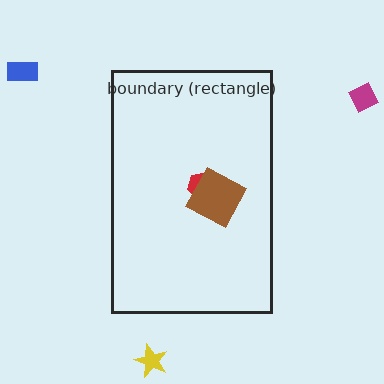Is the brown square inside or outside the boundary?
Inside.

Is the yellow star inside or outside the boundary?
Outside.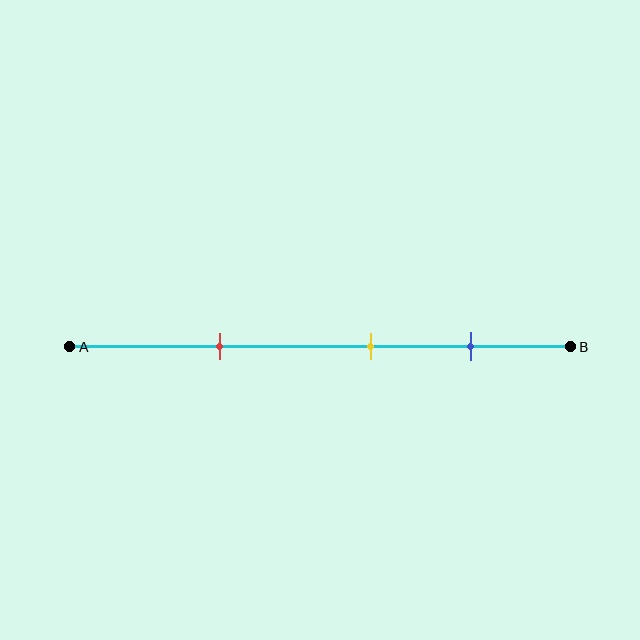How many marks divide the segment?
There are 3 marks dividing the segment.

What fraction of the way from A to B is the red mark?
The red mark is approximately 30% (0.3) of the way from A to B.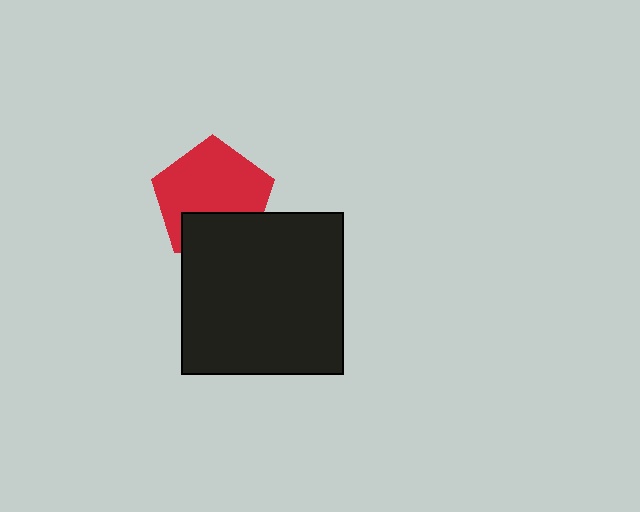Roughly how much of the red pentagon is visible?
Most of it is visible (roughly 69%).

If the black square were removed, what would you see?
You would see the complete red pentagon.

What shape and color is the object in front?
The object in front is a black square.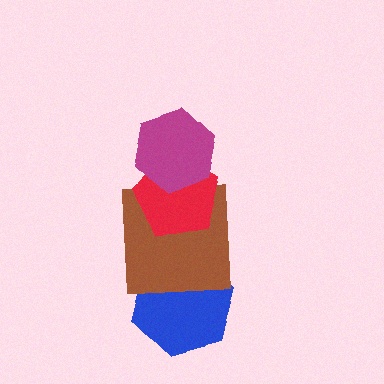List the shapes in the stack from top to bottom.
From top to bottom: the magenta hexagon, the red pentagon, the brown square, the blue hexagon.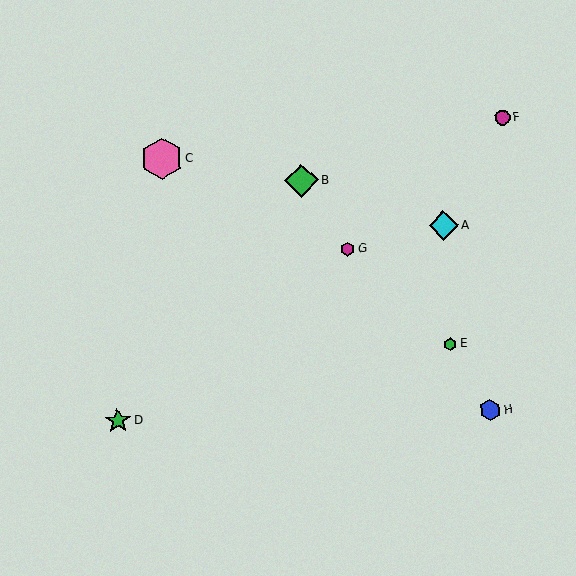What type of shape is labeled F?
Shape F is a magenta circle.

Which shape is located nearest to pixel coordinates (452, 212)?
The cyan diamond (labeled A) at (443, 225) is nearest to that location.